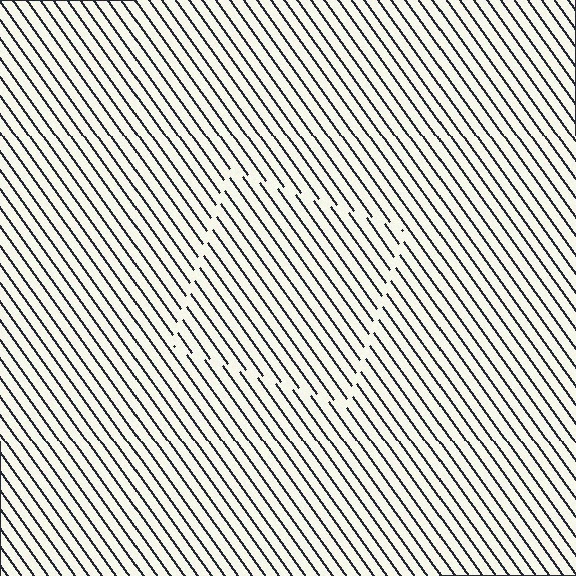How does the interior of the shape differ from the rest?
The interior of the shape contains the same grating, shifted by half a period — the contour is defined by the phase discontinuity where line-ends from the inner and outer gratings abut.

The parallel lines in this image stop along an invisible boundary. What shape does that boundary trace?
An illusory square. The interior of the shape contains the same grating, shifted by half a period — the contour is defined by the phase discontinuity where line-ends from the inner and outer gratings abut.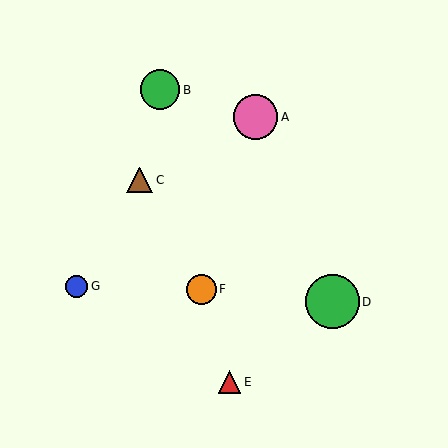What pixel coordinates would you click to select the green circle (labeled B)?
Click at (160, 90) to select the green circle B.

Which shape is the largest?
The green circle (labeled D) is the largest.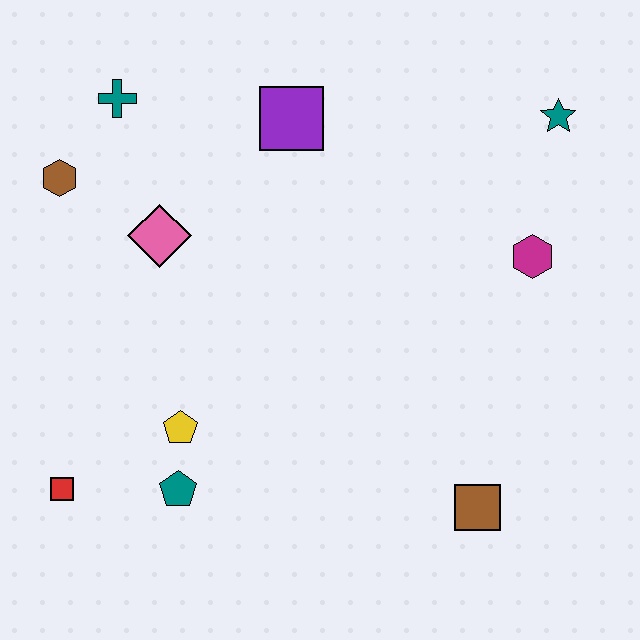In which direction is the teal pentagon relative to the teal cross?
The teal pentagon is below the teal cross.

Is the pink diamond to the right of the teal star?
No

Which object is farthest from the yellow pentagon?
The teal star is farthest from the yellow pentagon.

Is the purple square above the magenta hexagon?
Yes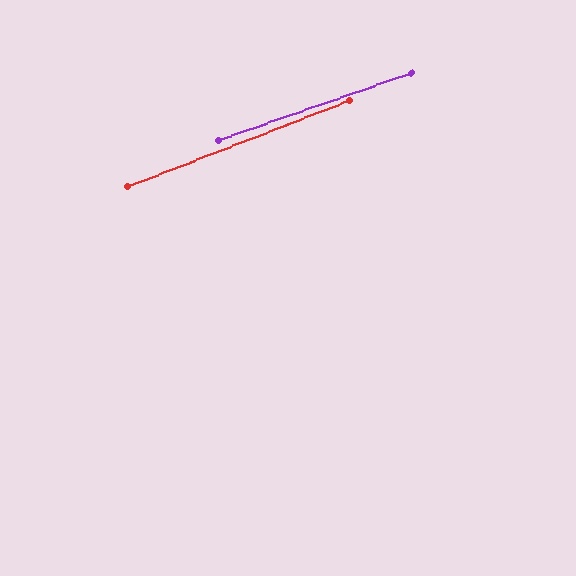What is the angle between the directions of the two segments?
Approximately 2 degrees.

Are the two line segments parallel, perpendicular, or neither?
Parallel — their directions differ by only 1.9°.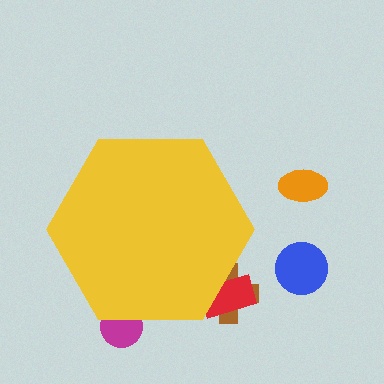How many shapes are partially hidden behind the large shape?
3 shapes are partially hidden.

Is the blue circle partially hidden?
No, the blue circle is fully visible.